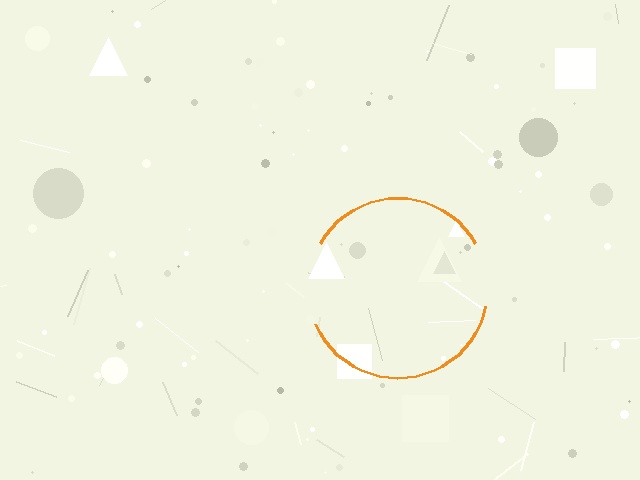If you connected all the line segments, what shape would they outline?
They would outline a circle.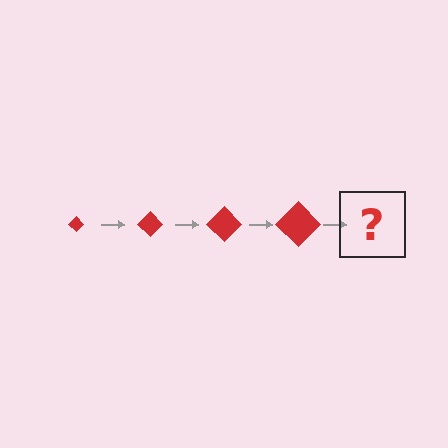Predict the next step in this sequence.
The next step is a red diamond, larger than the previous one.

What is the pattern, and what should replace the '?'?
The pattern is that the diamond gets progressively larger each step. The '?' should be a red diamond, larger than the previous one.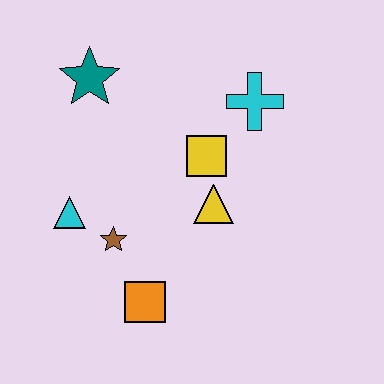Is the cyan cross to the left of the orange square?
No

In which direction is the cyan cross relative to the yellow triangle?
The cyan cross is above the yellow triangle.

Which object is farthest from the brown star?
The cyan cross is farthest from the brown star.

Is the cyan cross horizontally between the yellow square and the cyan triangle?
No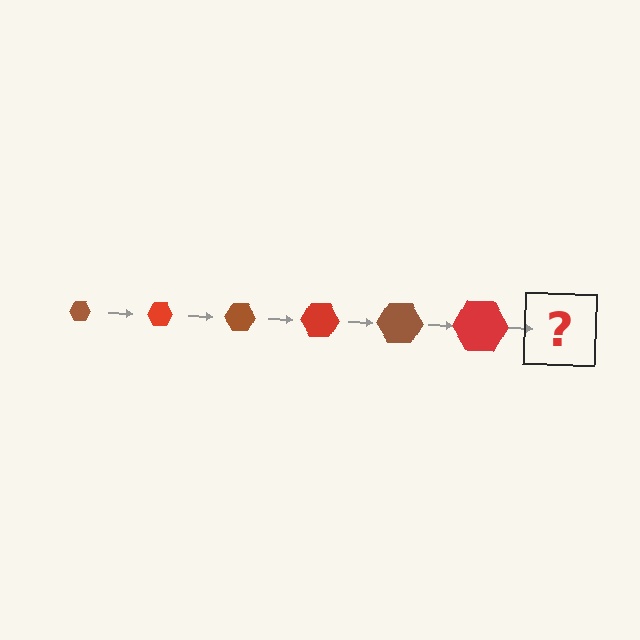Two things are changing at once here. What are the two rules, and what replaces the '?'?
The two rules are that the hexagon grows larger each step and the color cycles through brown and red. The '?' should be a brown hexagon, larger than the previous one.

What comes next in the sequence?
The next element should be a brown hexagon, larger than the previous one.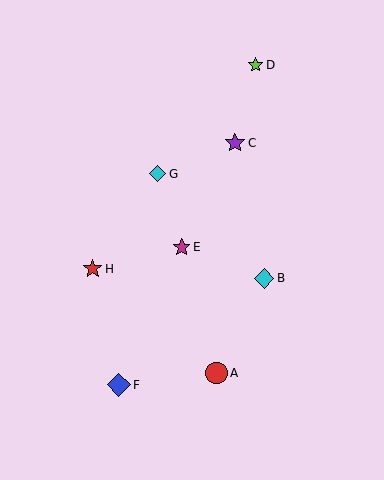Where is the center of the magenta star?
The center of the magenta star is at (182, 247).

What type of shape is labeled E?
Shape E is a magenta star.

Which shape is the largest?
The blue diamond (labeled F) is the largest.